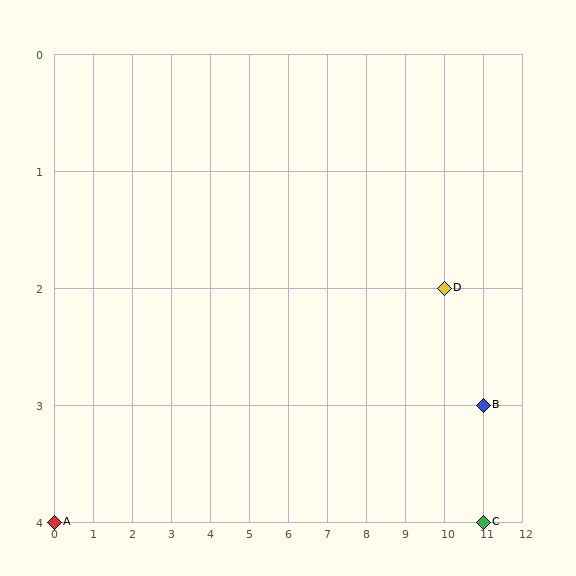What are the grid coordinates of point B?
Point B is at grid coordinates (11, 3).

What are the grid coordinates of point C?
Point C is at grid coordinates (11, 4).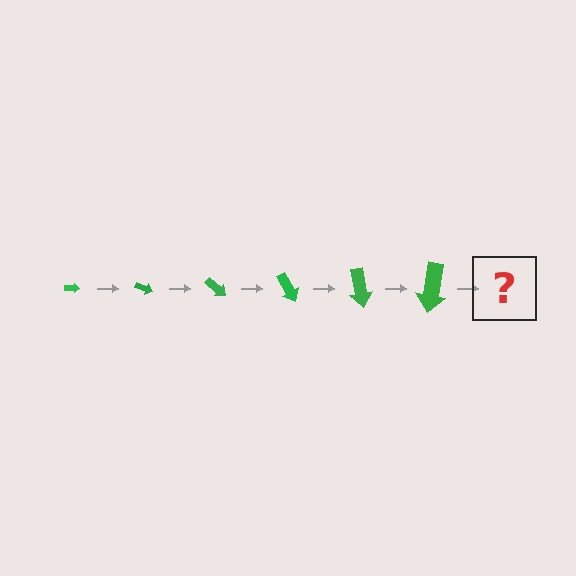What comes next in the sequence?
The next element should be an arrow, larger than the previous one and rotated 120 degrees from the start.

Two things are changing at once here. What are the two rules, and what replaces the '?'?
The two rules are that the arrow grows larger each step and it rotates 20 degrees each step. The '?' should be an arrow, larger than the previous one and rotated 120 degrees from the start.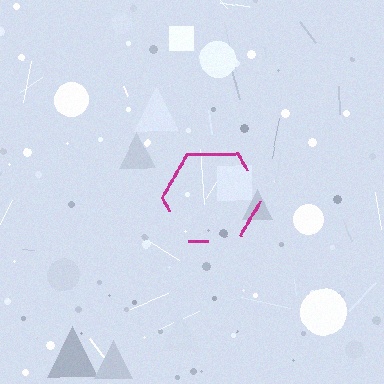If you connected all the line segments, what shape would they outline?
They would outline a hexagon.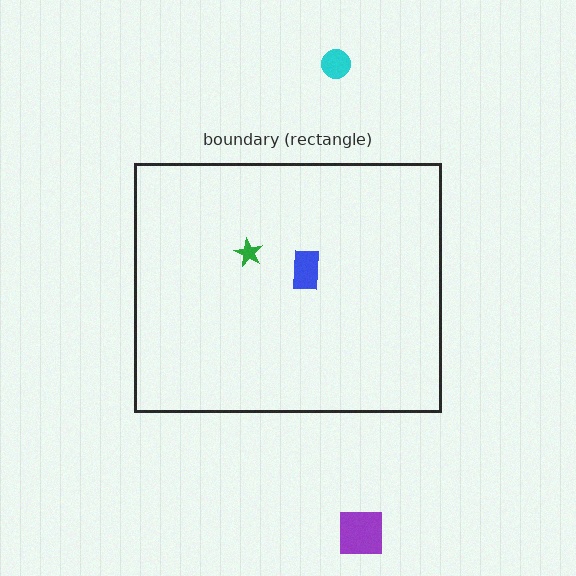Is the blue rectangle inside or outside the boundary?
Inside.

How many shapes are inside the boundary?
2 inside, 2 outside.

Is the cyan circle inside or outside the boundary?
Outside.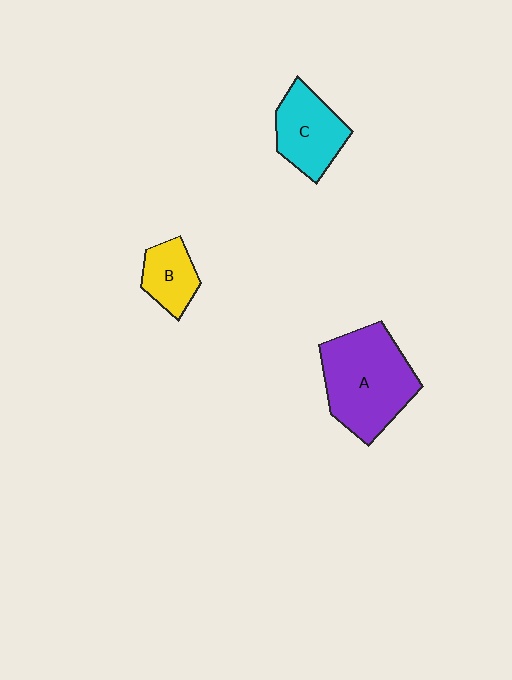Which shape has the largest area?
Shape A (purple).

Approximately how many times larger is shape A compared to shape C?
Approximately 1.7 times.